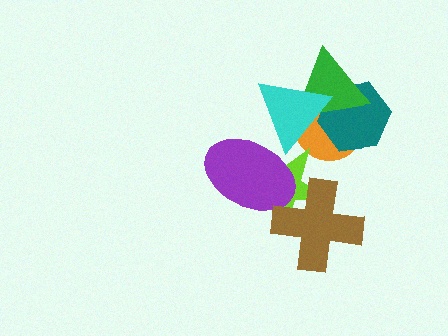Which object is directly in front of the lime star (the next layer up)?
The purple ellipse is directly in front of the lime star.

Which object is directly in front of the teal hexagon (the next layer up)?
The green triangle is directly in front of the teal hexagon.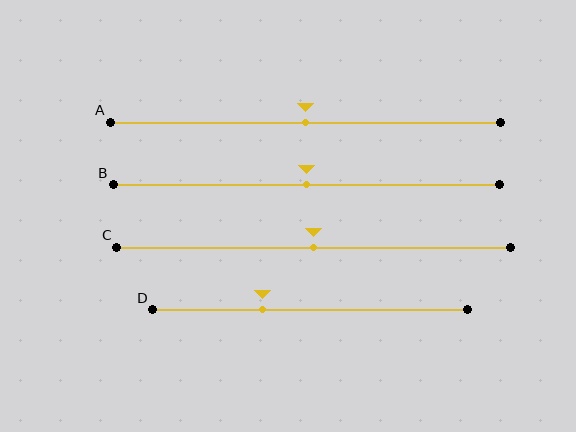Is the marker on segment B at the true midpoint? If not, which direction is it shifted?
Yes, the marker on segment B is at the true midpoint.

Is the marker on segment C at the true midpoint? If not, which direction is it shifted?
Yes, the marker on segment C is at the true midpoint.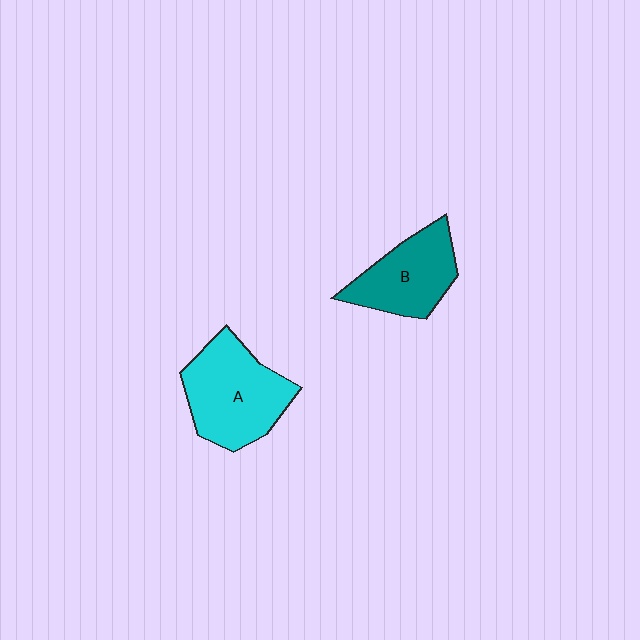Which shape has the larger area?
Shape A (cyan).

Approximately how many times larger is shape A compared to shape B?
Approximately 1.3 times.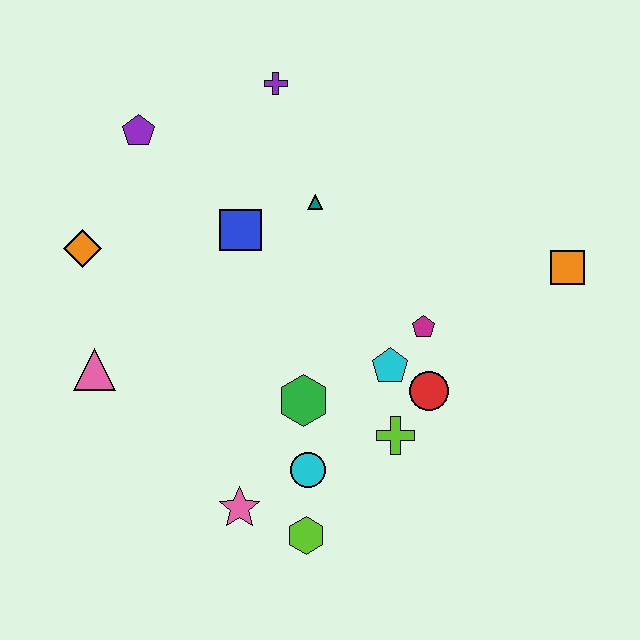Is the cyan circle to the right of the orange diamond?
Yes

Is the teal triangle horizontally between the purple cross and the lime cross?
Yes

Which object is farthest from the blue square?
The orange square is farthest from the blue square.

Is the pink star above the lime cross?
No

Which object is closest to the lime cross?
The red circle is closest to the lime cross.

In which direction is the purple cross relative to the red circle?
The purple cross is above the red circle.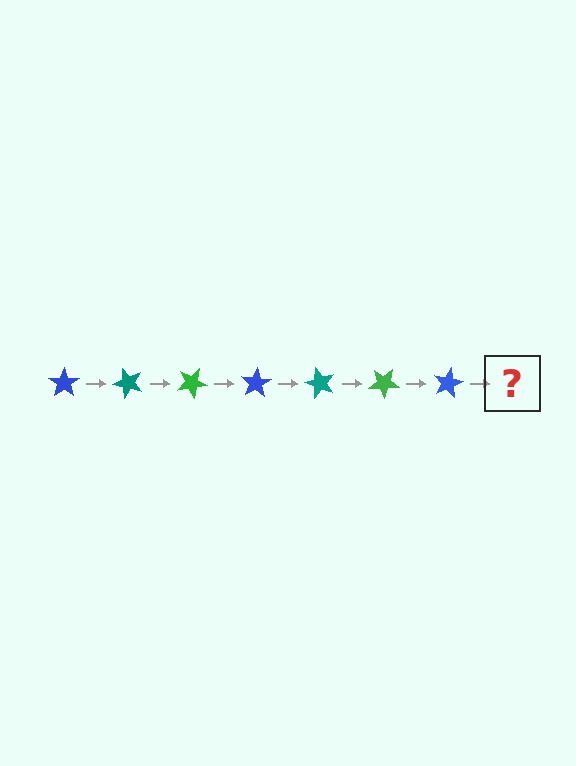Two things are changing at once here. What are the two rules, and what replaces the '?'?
The two rules are that it rotates 50 degrees each step and the color cycles through blue, teal, and green. The '?' should be a teal star, rotated 350 degrees from the start.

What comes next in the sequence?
The next element should be a teal star, rotated 350 degrees from the start.